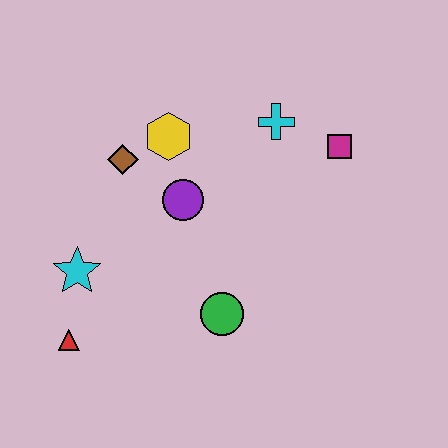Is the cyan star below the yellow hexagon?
Yes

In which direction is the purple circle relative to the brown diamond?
The purple circle is to the right of the brown diamond.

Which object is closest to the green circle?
The purple circle is closest to the green circle.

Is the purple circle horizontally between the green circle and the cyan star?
Yes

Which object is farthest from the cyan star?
The magenta square is farthest from the cyan star.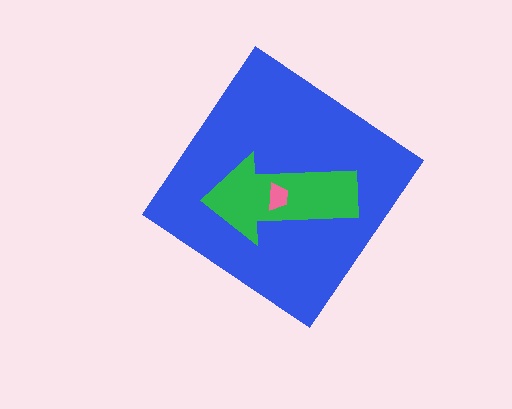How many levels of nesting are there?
3.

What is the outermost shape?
The blue diamond.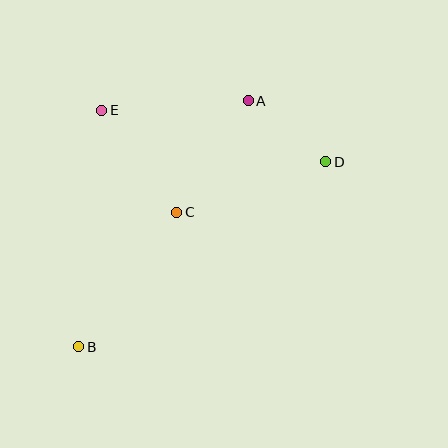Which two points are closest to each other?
Points A and D are closest to each other.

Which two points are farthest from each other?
Points B and D are farthest from each other.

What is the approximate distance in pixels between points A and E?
The distance between A and E is approximately 147 pixels.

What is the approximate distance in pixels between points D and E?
The distance between D and E is approximately 230 pixels.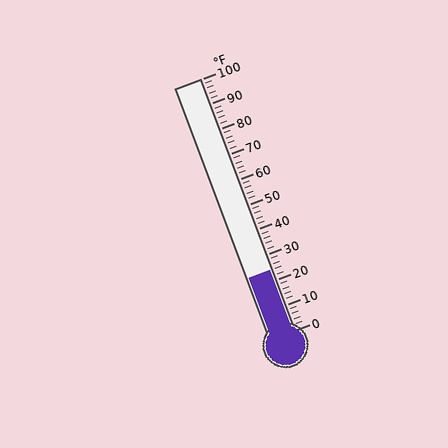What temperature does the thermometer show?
The thermometer shows approximately 24°F.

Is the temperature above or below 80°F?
The temperature is below 80°F.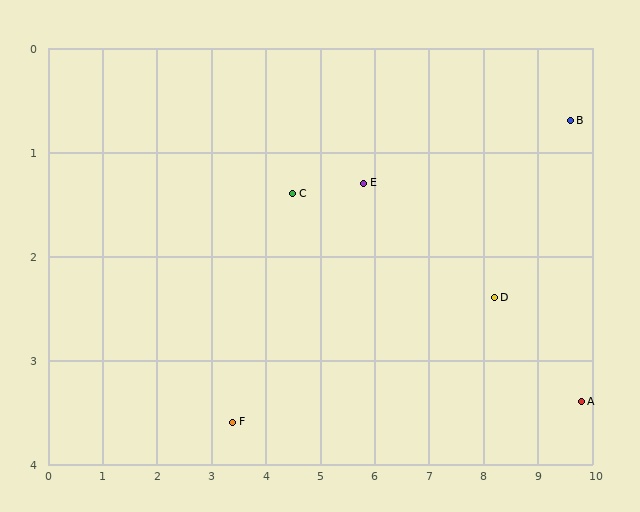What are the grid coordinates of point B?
Point B is at approximately (9.6, 0.7).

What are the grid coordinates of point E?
Point E is at approximately (5.8, 1.3).